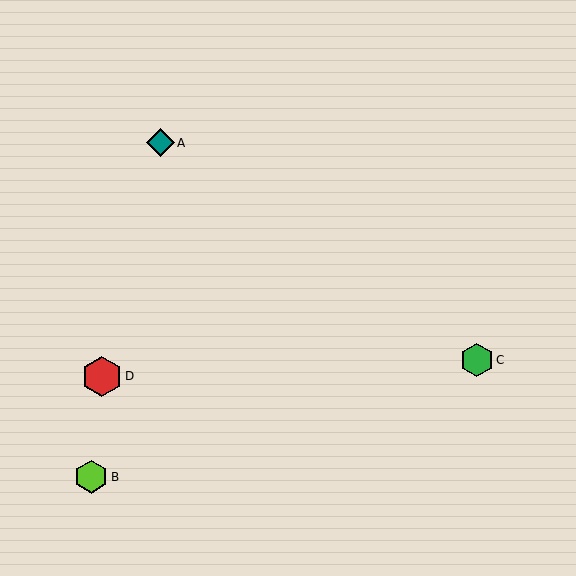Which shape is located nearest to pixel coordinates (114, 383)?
The red hexagon (labeled D) at (102, 376) is nearest to that location.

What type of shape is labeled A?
Shape A is a teal diamond.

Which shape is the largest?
The red hexagon (labeled D) is the largest.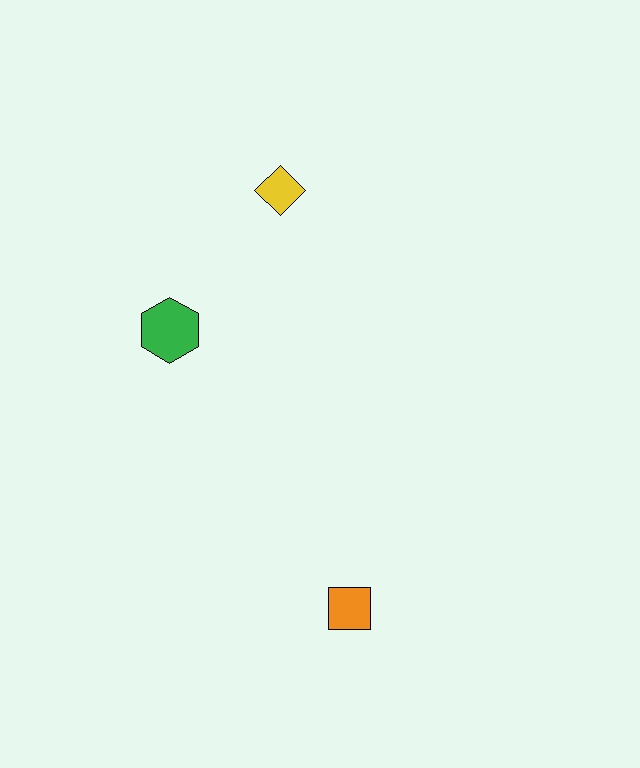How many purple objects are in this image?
There are no purple objects.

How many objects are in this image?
There are 3 objects.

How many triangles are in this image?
There are no triangles.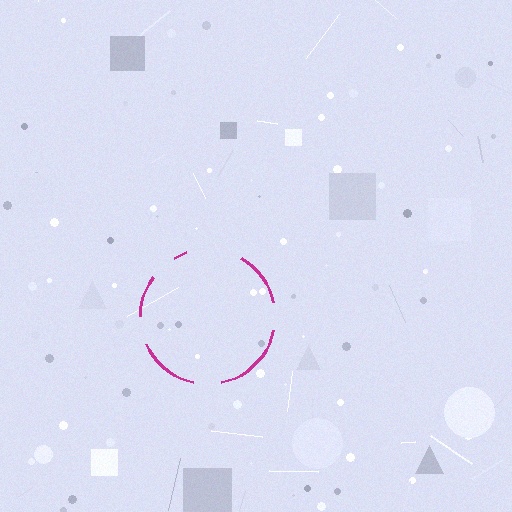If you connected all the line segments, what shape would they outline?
They would outline a circle.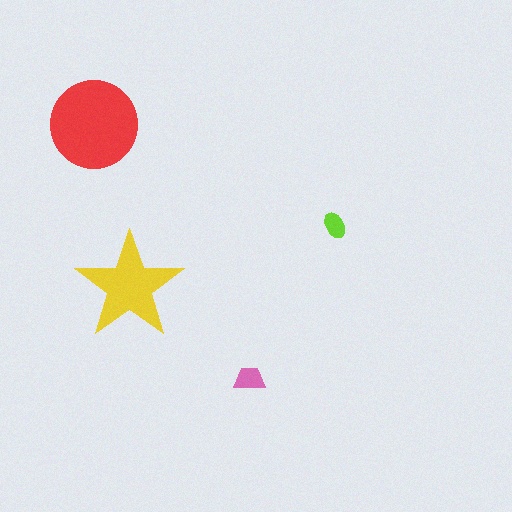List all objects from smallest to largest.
The lime ellipse, the pink trapezoid, the yellow star, the red circle.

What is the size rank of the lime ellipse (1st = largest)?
4th.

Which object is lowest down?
The pink trapezoid is bottommost.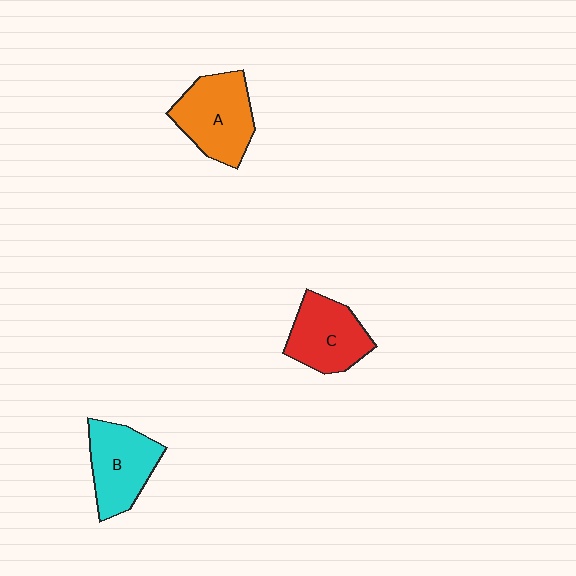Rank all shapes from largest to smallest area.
From largest to smallest: A (orange), B (cyan), C (red).